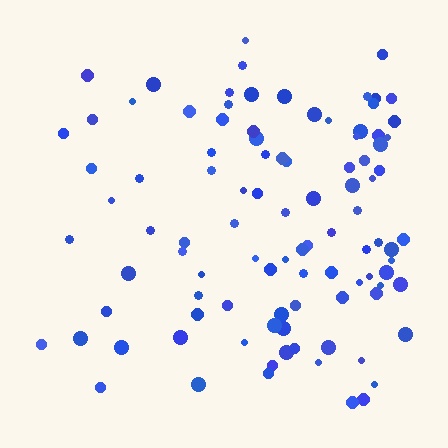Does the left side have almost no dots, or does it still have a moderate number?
Still a moderate number, just noticeably fewer than the right.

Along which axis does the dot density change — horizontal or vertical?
Horizontal.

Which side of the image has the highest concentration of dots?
The right.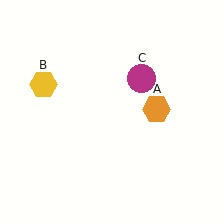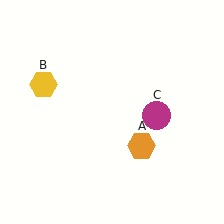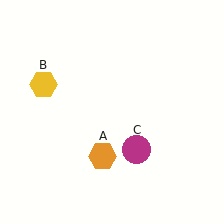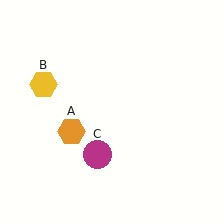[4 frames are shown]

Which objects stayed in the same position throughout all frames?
Yellow hexagon (object B) remained stationary.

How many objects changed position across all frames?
2 objects changed position: orange hexagon (object A), magenta circle (object C).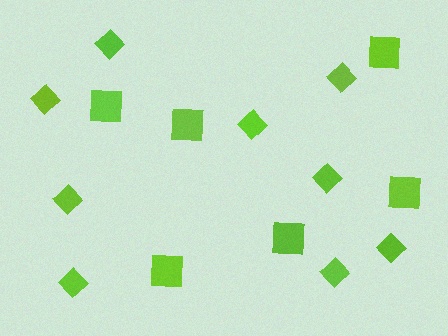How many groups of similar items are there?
There are 2 groups: one group of squares (6) and one group of diamonds (9).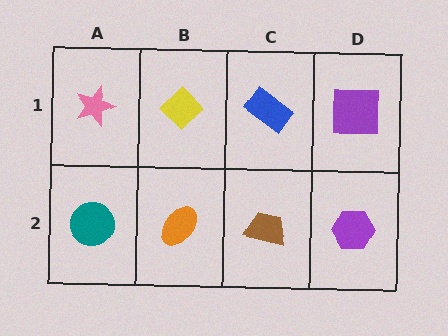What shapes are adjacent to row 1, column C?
A brown trapezoid (row 2, column C), a yellow diamond (row 1, column B), a purple square (row 1, column D).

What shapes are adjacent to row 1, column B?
An orange ellipse (row 2, column B), a pink star (row 1, column A), a blue rectangle (row 1, column C).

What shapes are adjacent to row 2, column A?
A pink star (row 1, column A), an orange ellipse (row 2, column B).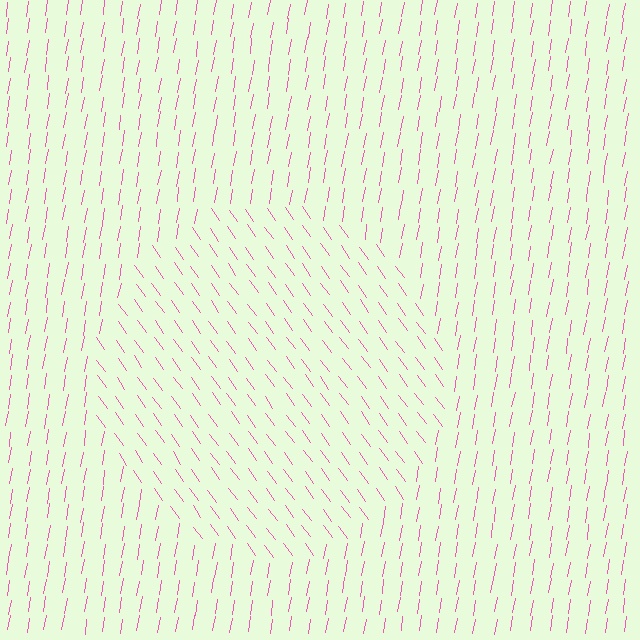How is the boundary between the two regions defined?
The boundary is defined purely by a change in line orientation (approximately 45 degrees difference). All lines are the same color and thickness.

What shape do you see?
I see a circle.